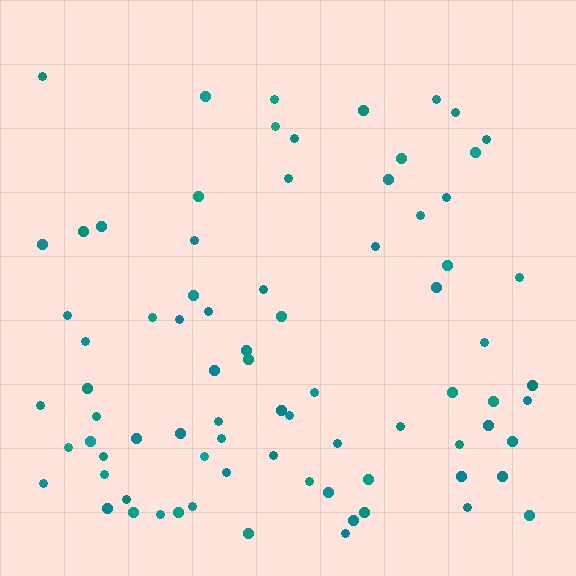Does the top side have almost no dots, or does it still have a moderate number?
Still a moderate number, just noticeably fewer than the bottom.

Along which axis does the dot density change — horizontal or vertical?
Vertical.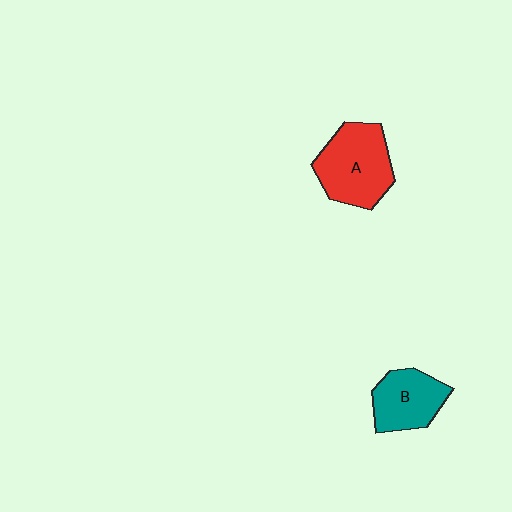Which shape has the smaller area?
Shape B (teal).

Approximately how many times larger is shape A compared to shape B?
Approximately 1.4 times.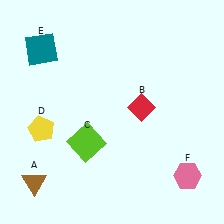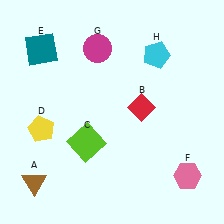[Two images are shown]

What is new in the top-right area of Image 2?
A cyan pentagon (H) was added in the top-right area of Image 2.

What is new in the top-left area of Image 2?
A magenta circle (G) was added in the top-left area of Image 2.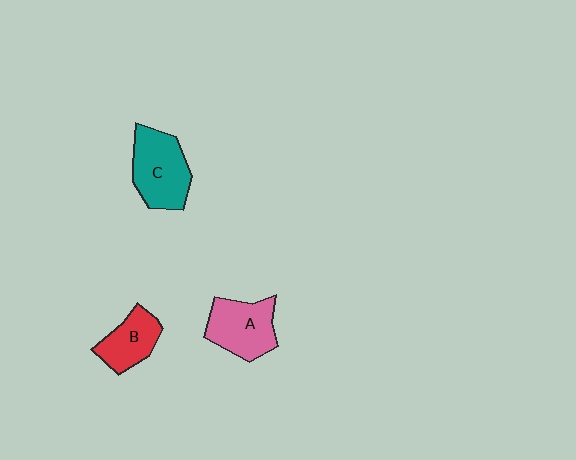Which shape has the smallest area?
Shape B (red).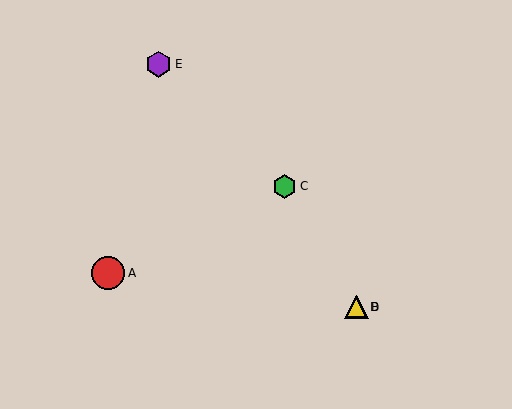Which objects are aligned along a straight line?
Objects B, C, D are aligned along a straight line.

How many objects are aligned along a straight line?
3 objects (B, C, D) are aligned along a straight line.